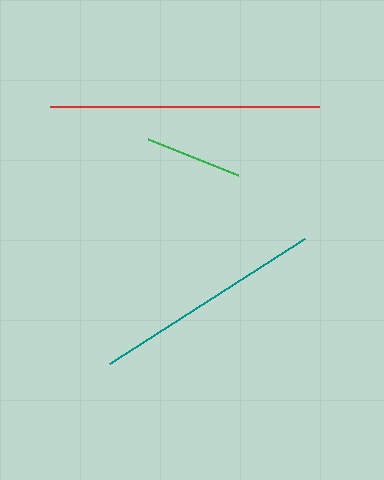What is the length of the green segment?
The green segment is approximately 97 pixels long.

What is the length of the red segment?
The red segment is approximately 269 pixels long.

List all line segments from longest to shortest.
From longest to shortest: red, teal, green.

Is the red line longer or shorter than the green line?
The red line is longer than the green line.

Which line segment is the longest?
The red line is the longest at approximately 269 pixels.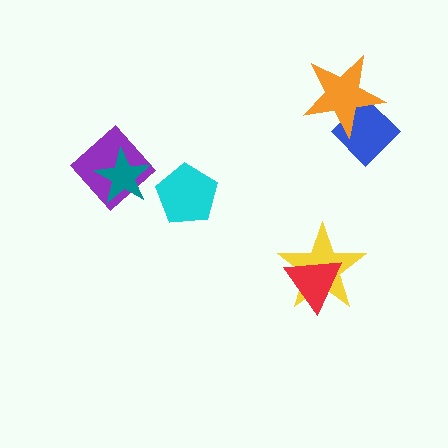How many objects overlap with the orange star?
1 object overlaps with the orange star.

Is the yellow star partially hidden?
Yes, it is partially covered by another shape.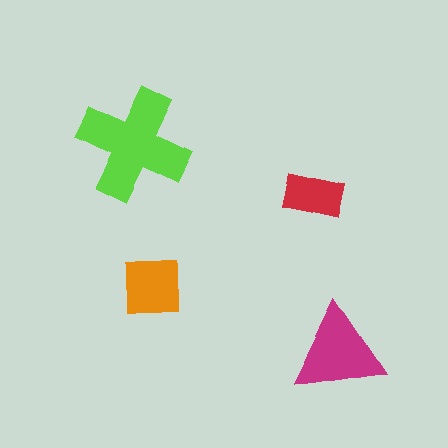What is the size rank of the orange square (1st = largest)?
3rd.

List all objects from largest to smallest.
The lime cross, the magenta triangle, the orange square, the red rectangle.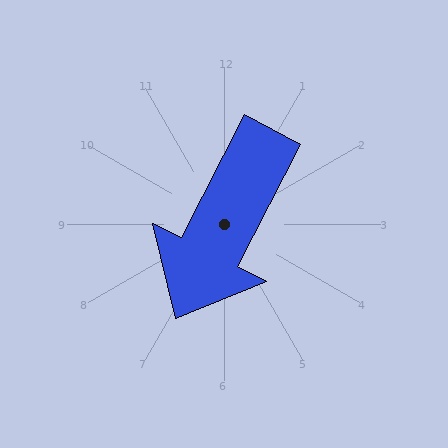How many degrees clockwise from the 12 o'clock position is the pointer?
Approximately 207 degrees.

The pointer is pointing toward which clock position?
Roughly 7 o'clock.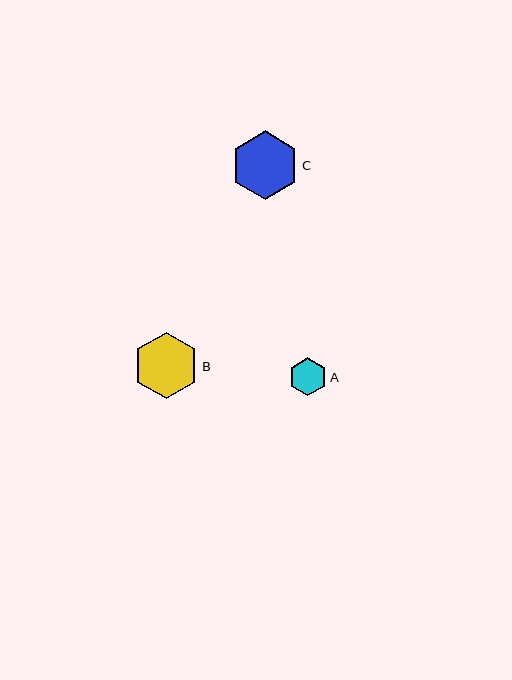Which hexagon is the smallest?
Hexagon A is the smallest with a size of approximately 38 pixels.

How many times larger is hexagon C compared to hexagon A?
Hexagon C is approximately 1.8 times the size of hexagon A.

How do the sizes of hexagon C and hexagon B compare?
Hexagon C and hexagon B are approximately the same size.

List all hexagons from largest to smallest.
From largest to smallest: C, B, A.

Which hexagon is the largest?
Hexagon C is the largest with a size of approximately 68 pixels.